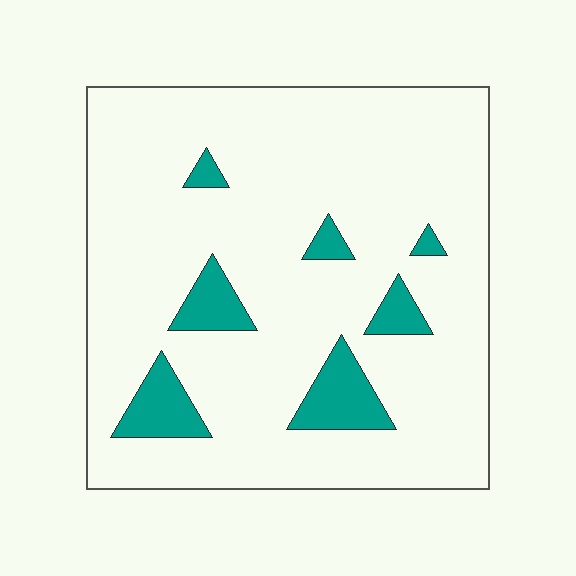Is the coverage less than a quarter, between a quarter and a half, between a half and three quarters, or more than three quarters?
Less than a quarter.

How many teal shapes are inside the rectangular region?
7.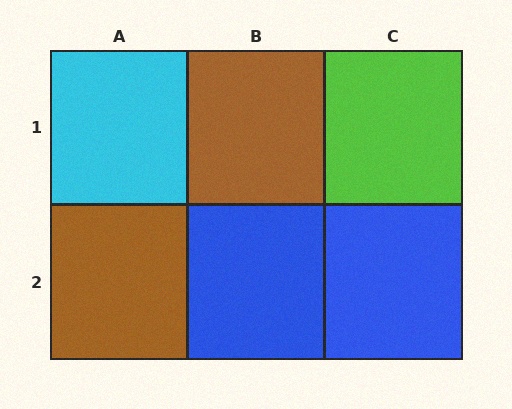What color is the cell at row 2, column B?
Blue.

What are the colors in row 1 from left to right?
Cyan, brown, lime.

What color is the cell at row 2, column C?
Blue.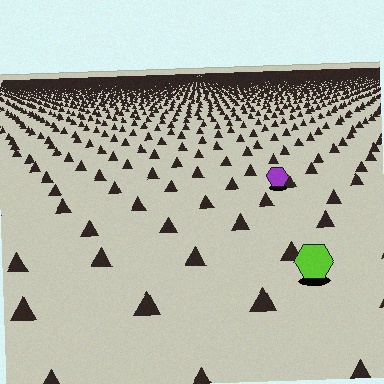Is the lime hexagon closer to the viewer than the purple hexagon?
Yes. The lime hexagon is closer — you can tell from the texture gradient: the ground texture is coarser near it.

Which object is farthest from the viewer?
The purple hexagon is farthest from the viewer. It appears smaller and the ground texture around it is denser.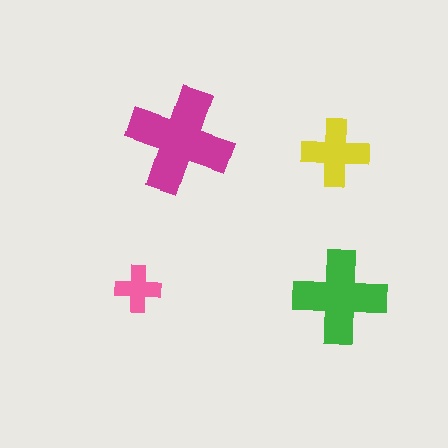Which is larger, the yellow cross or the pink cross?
The yellow one.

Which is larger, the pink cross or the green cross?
The green one.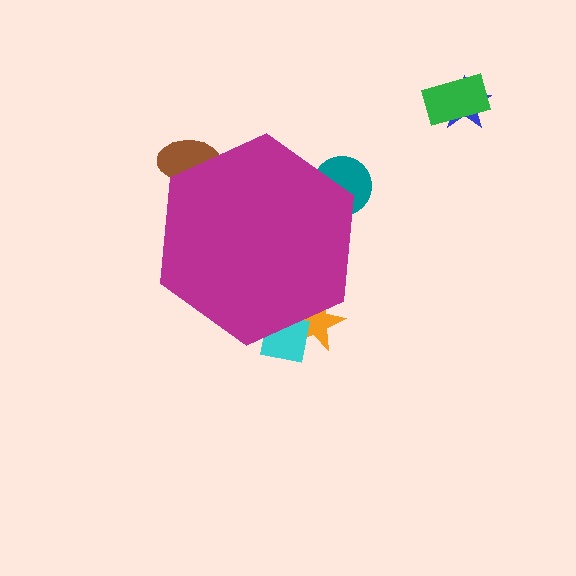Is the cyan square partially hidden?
Yes, the cyan square is partially hidden behind the magenta hexagon.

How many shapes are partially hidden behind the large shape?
4 shapes are partially hidden.